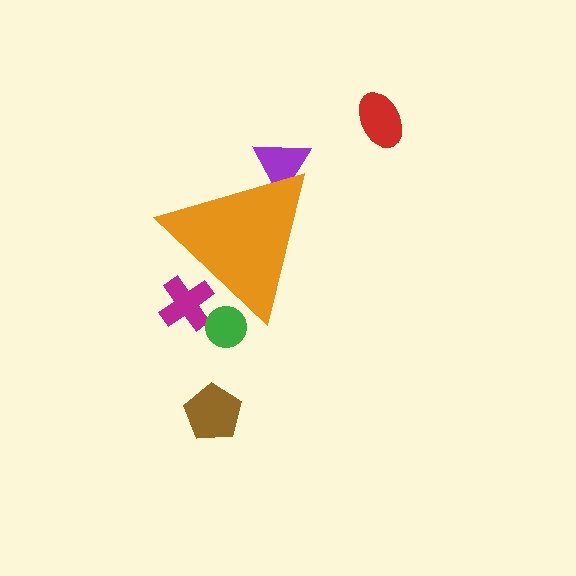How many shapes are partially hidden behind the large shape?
3 shapes are partially hidden.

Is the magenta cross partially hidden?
Yes, the magenta cross is partially hidden behind the orange triangle.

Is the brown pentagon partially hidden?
No, the brown pentagon is fully visible.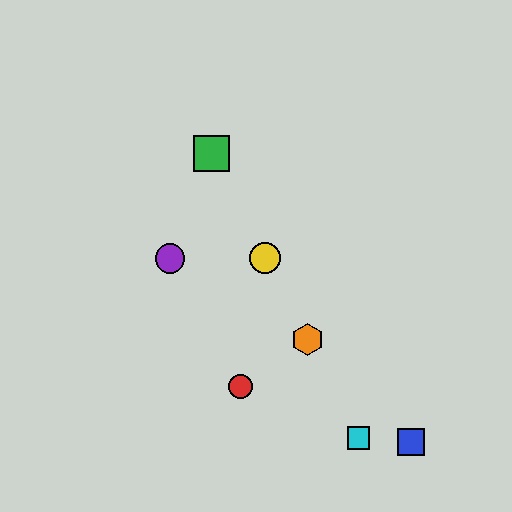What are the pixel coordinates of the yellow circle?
The yellow circle is at (265, 258).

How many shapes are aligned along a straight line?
4 shapes (the green square, the yellow circle, the orange hexagon, the cyan square) are aligned along a straight line.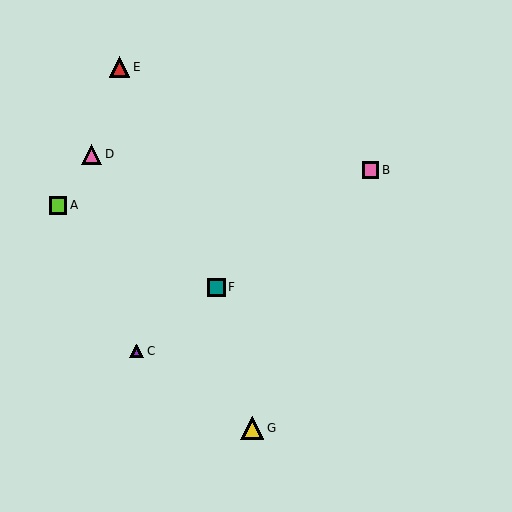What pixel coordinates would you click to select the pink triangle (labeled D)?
Click at (91, 154) to select the pink triangle D.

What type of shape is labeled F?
Shape F is a teal square.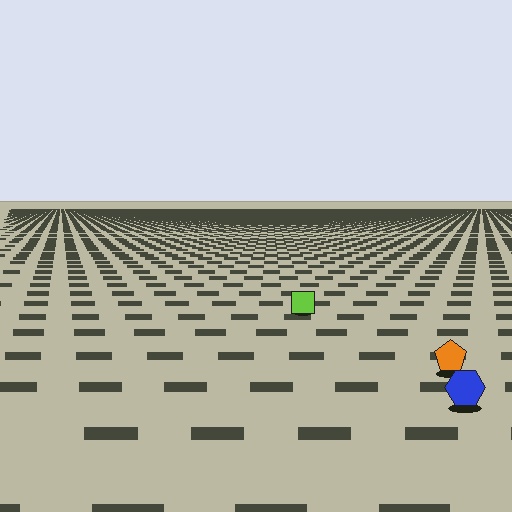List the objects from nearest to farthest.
From nearest to farthest: the blue hexagon, the orange pentagon, the lime square.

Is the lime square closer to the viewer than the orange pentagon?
No. The orange pentagon is closer — you can tell from the texture gradient: the ground texture is coarser near it.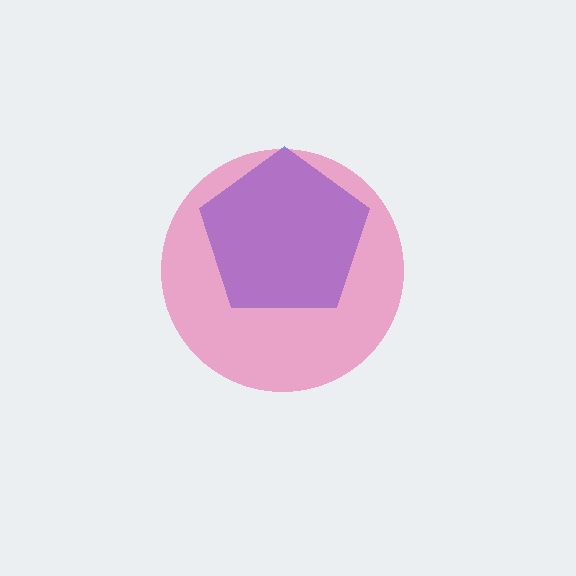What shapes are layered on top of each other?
The layered shapes are: a blue pentagon, a pink circle.